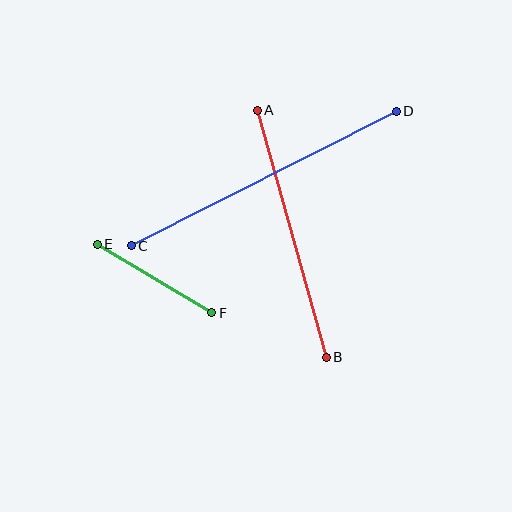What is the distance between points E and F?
The distance is approximately 134 pixels.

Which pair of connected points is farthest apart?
Points C and D are farthest apart.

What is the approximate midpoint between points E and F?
The midpoint is at approximately (154, 278) pixels.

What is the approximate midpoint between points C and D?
The midpoint is at approximately (264, 178) pixels.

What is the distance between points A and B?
The distance is approximately 256 pixels.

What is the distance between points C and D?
The distance is approximately 297 pixels.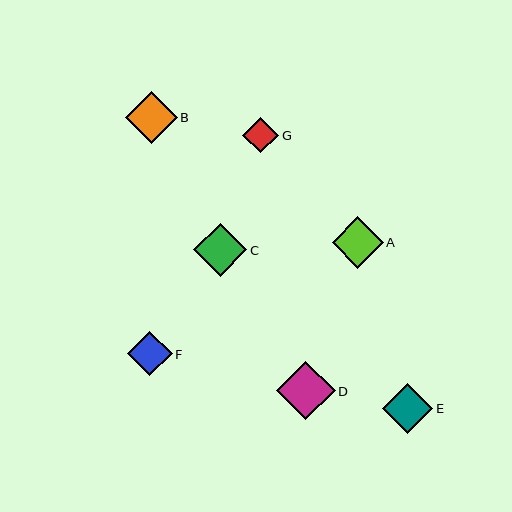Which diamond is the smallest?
Diamond G is the smallest with a size of approximately 36 pixels.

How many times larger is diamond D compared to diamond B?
Diamond D is approximately 1.1 times the size of diamond B.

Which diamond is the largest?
Diamond D is the largest with a size of approximately 58 pixels.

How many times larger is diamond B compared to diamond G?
Diamond B is approximately 1.5 times the size of diamond G.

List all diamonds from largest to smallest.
From largest to smallest: D, C, B, A, E, F, G.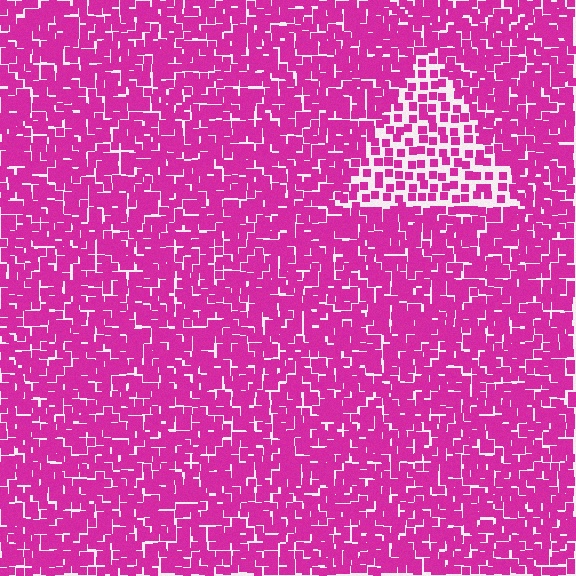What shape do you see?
I see a triangle.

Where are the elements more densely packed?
The elements are more densely packed outside the triangle boundary.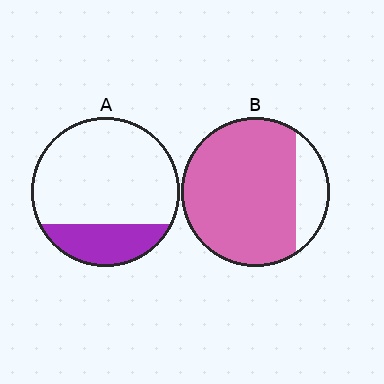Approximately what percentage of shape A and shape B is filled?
A is approximately 25% and B is approximately 85%.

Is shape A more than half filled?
No.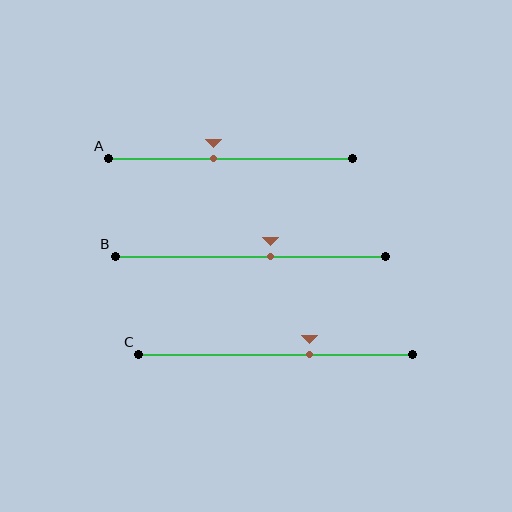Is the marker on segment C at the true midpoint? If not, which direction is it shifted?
No, the marker on segment C is shifted to the right by about 12% of the segment length.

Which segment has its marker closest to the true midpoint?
Segment A has its marker closest to the true midpoint.